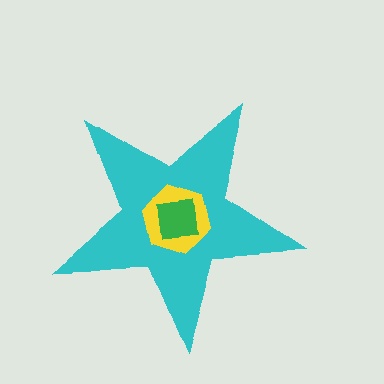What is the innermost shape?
The green square.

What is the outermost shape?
The cyan star.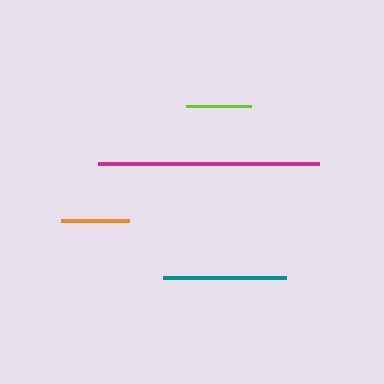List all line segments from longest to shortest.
From longest to shortest: magenta, teal, orange, lime.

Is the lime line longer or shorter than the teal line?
The teal line is longer than the lime line.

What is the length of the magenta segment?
The magenta segment is approximately 220 pixels long.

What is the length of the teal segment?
The teal segment is approximately 123 pixels long.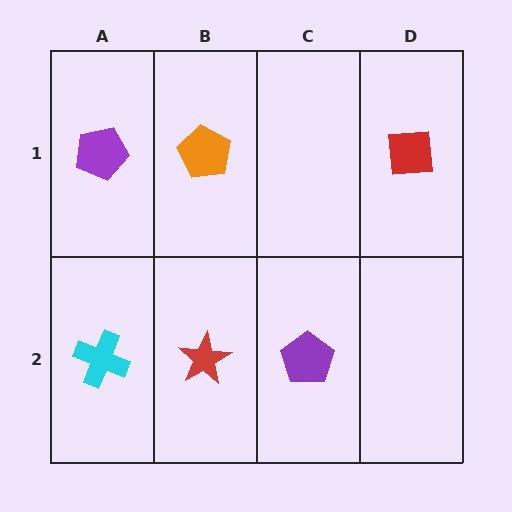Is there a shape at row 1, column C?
No, that cell is empty.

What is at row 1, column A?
A purple pentagon.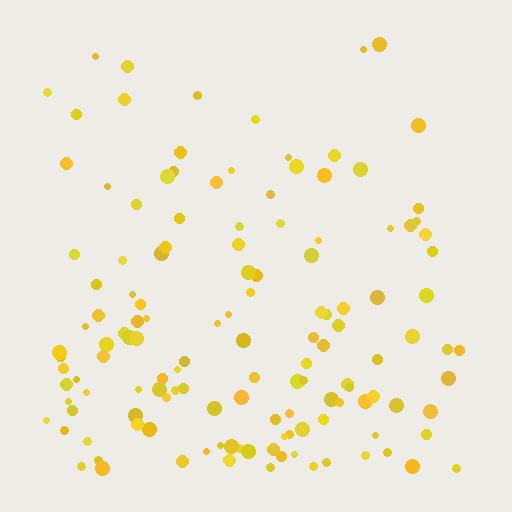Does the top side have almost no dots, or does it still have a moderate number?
Still a moderate number, just noticeably fewer than the bottom.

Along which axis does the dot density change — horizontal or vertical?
Vertical.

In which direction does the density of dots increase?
From top to bottom, with the bottom side densest.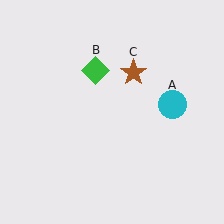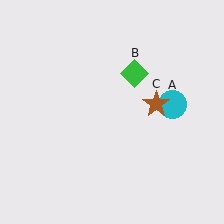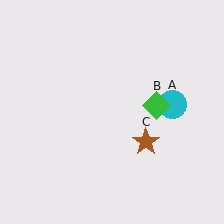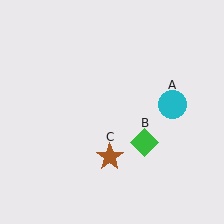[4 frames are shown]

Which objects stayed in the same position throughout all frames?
Cyan circle (object A) remained stationary.